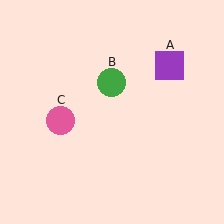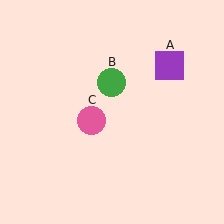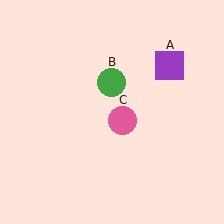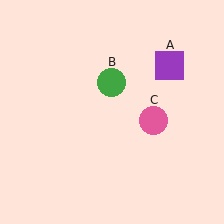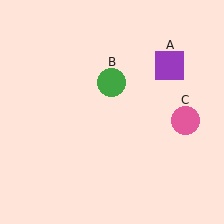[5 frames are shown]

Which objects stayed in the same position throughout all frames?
Purple square (object A) and green circle (object B) remained stationary.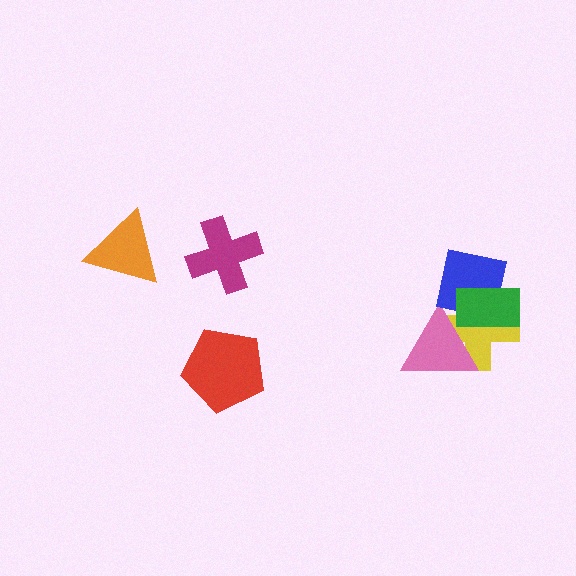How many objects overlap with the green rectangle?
3 objects overlap with the green rectangle.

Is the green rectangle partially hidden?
No, no other shape covers it.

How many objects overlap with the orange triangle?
0 objects overlap with the orange triangle.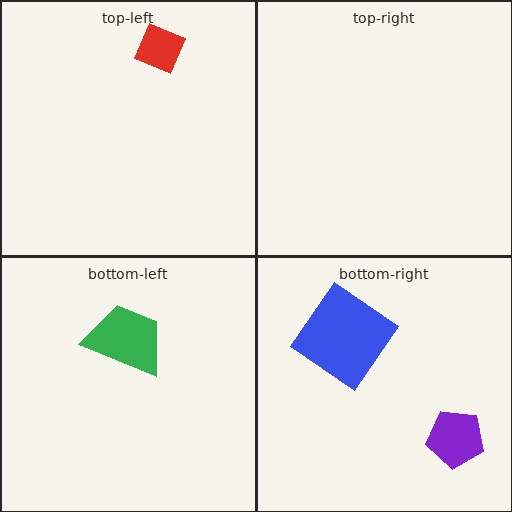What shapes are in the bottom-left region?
The green trapezoid.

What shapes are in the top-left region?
The red diamond.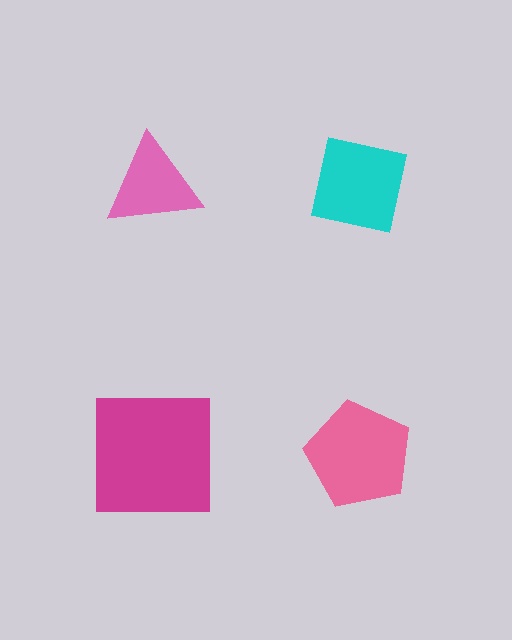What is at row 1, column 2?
A cyan square.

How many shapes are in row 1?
2 shapes.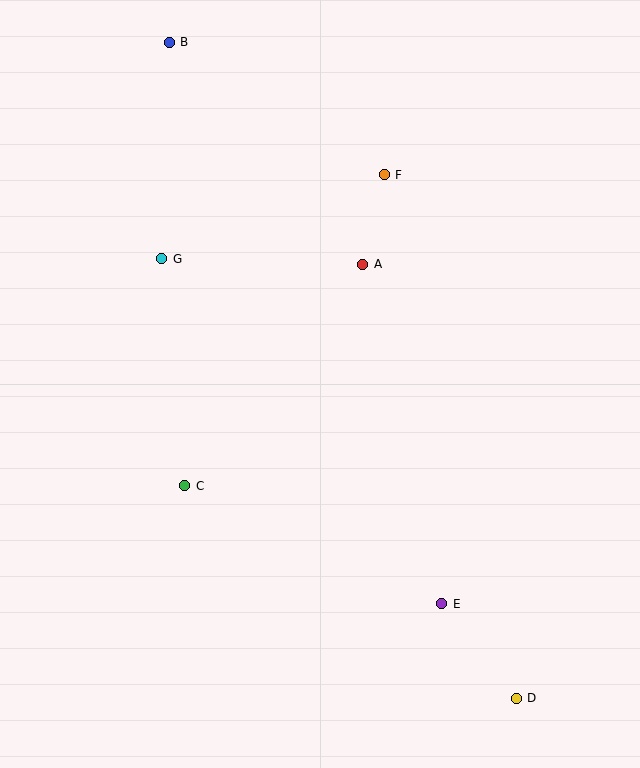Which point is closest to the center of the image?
Point A at (363, 264) is closest to the center.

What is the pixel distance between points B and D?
The distance between B and D is 742 pixels.